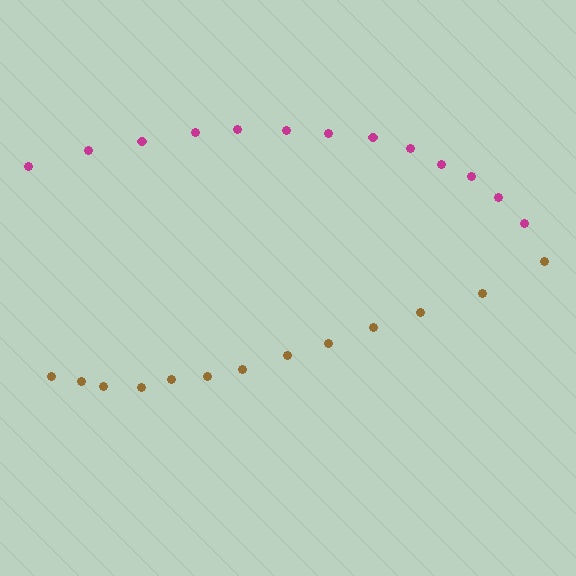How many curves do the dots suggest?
There are 2 distinct paths.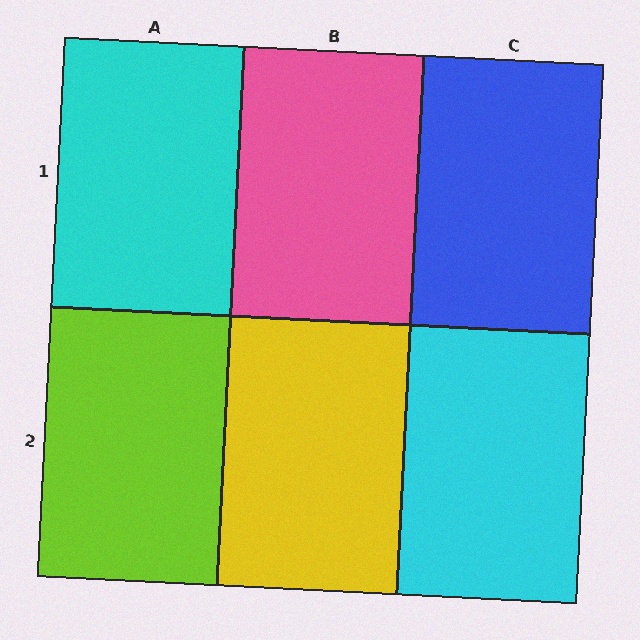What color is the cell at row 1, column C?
Blue.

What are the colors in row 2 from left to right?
Lime, yellow, cyan.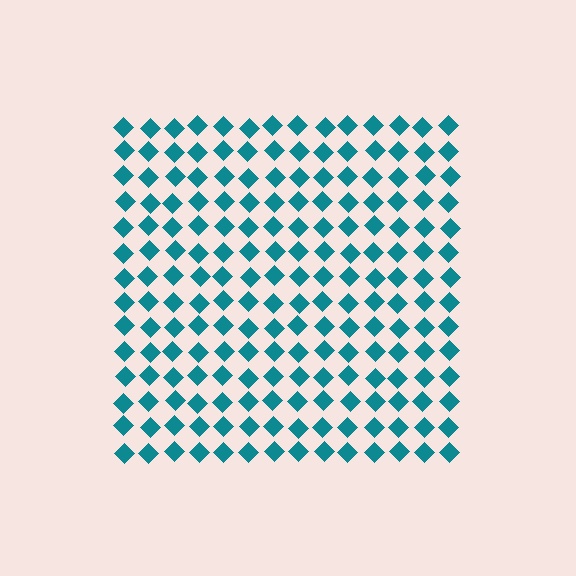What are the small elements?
The small elements are diamonds.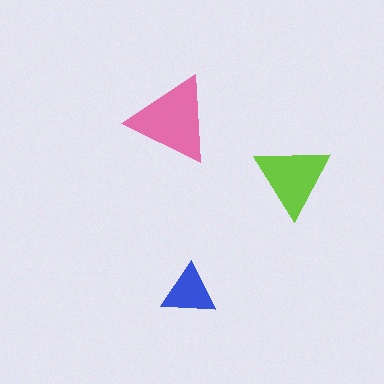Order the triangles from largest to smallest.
the pink one, the lime one, the blue one.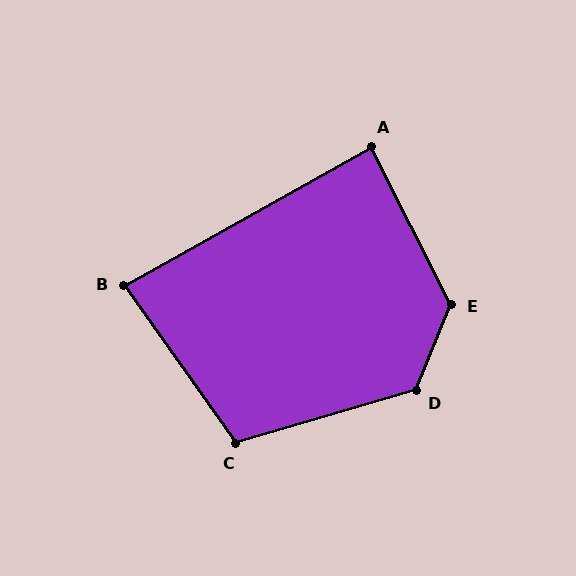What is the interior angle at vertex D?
Approximately 129 degrees (obtuse).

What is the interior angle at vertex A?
Approximately 88 degrees (approximately right).